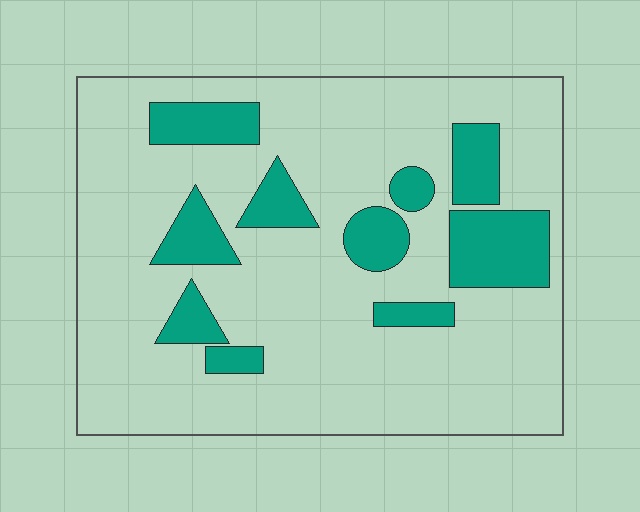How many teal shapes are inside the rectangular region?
10.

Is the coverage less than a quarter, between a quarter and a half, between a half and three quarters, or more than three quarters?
Less than a quarter.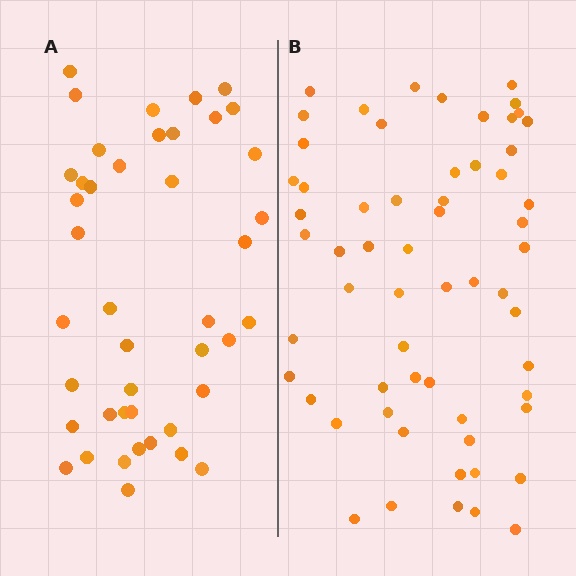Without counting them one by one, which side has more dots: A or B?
Region B (the right region) has more dots.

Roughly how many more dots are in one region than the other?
Region B has approximately 15 more dots than region A.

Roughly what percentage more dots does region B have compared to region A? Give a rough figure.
About 40% more.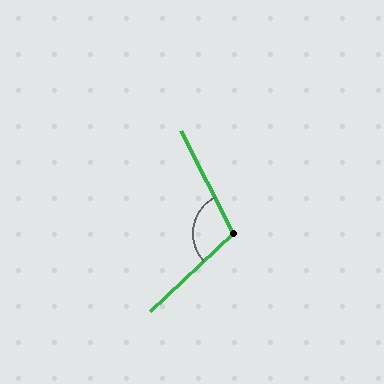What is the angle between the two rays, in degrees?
Approximately 106 degrees.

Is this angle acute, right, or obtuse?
It is obtuse.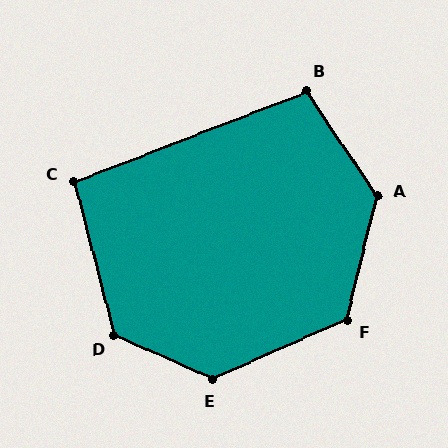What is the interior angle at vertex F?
Approximately 128 degrees (obtuse).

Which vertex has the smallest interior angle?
C, at approximately 96 degrees.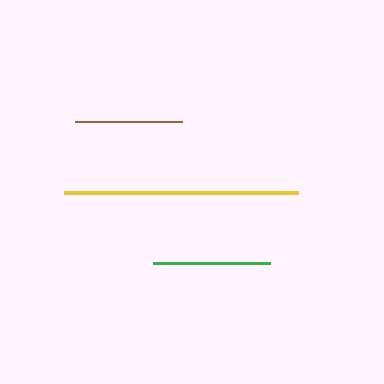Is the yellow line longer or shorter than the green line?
The yellow line is longer than the green line.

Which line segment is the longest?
The yellow line is the longest at approximately 234 pixels.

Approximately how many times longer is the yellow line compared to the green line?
The yellow line is approximately 2.0 times the length of the green line.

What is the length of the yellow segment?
The yellow segment is approximately 234 pixels long.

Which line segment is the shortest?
The brown line is the shortest at approximately 107 pixels.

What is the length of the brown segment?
The brown segment is approximately 107 pixels long.